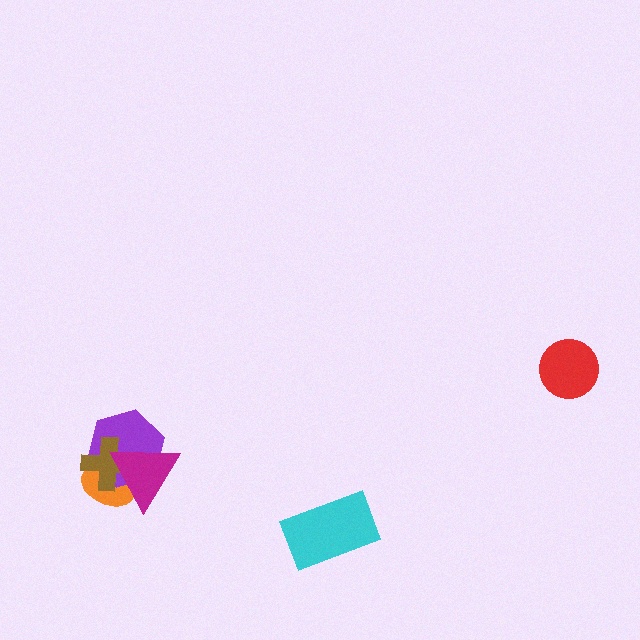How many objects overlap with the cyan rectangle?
0 objects overlap with the cyan rectangle.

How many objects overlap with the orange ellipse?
3 objects overlap with the orange ellipse.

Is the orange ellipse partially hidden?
Yes, it is partially covered by another shape.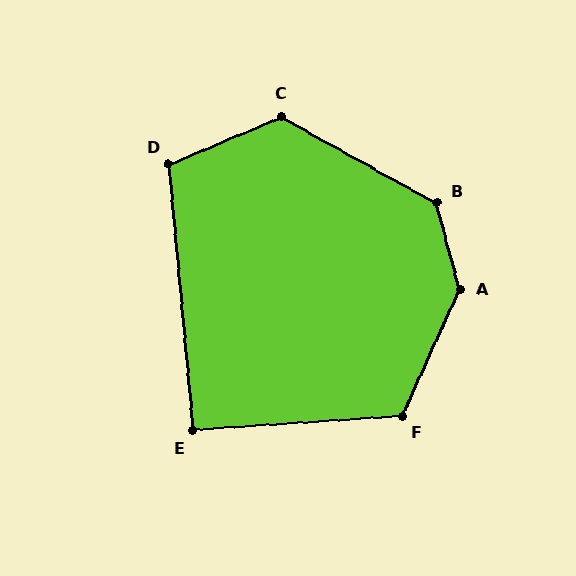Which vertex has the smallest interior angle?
E, at approximately 91 degrees.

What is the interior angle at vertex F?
Approximately 118 degrees (obtuse).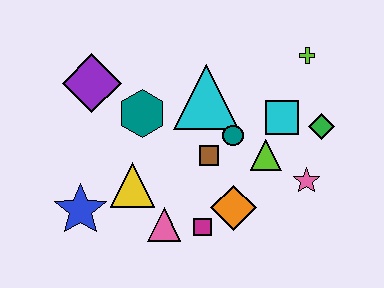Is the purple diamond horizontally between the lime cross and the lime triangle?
No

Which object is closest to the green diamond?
The cyan square is closest to the green diamond.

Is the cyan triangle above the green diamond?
Yes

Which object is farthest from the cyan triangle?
The blue star is farthest from the cyan triangle.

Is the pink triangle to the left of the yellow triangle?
No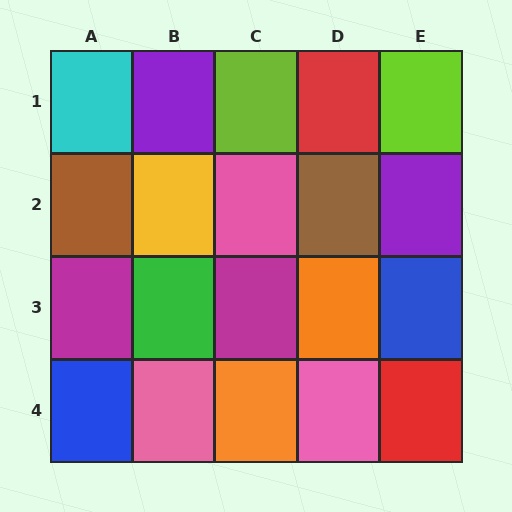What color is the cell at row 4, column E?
Red.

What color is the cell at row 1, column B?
Purple.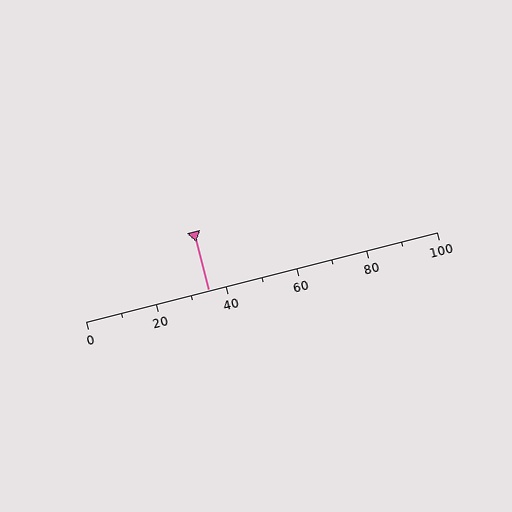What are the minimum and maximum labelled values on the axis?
The axis runs from 0 to 100.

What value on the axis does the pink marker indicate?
The marker indicates approximately 35.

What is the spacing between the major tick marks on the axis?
The major ticks are spaced 20 apart.